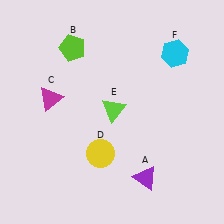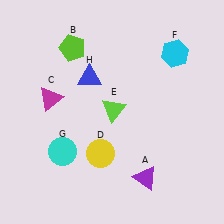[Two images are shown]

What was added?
A cyan circle (G), a blue triangle (H) were added in Image 2.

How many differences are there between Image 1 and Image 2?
There are 2 differences between the two images.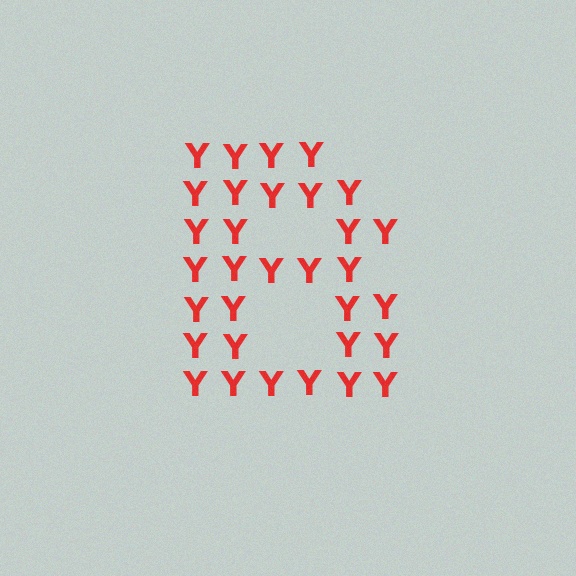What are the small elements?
The small elements are letter Y's.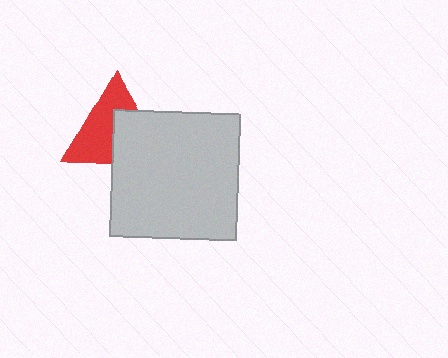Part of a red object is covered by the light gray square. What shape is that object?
It is a triangle.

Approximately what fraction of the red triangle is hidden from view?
Roughly 43% of the red triangle is hidden behind the light gray square.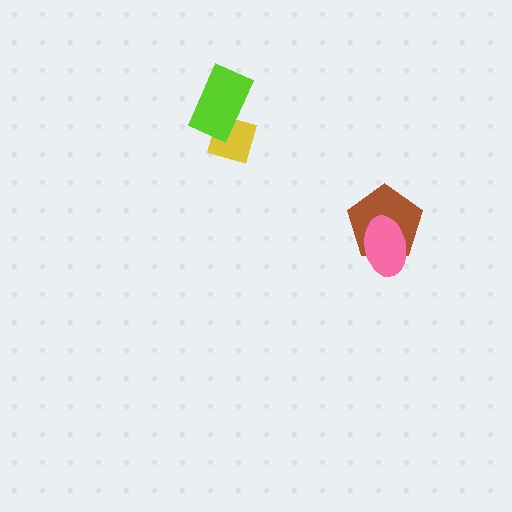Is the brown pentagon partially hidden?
Yes, it is partially covered by another shape.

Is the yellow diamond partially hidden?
Yes, it is partially covered by another shape.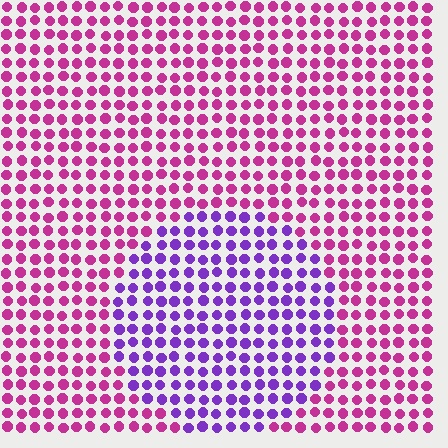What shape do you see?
I see a circle.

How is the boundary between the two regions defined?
The boundary is defined purely by a slight shift in hue (about 48 degrees). Spacing, size, and orientation are identical on both sides.